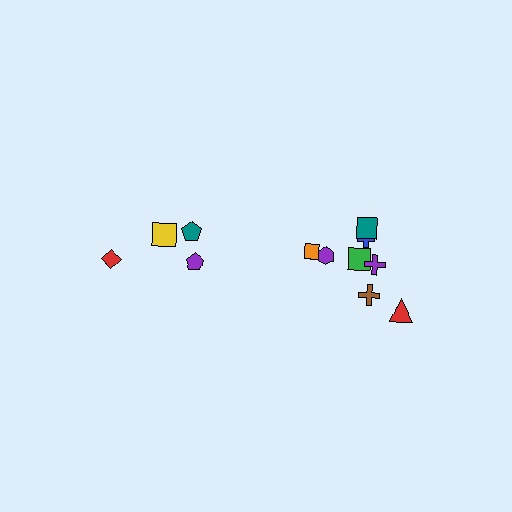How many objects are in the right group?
There are 8 objects.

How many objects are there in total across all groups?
There are 12 objects.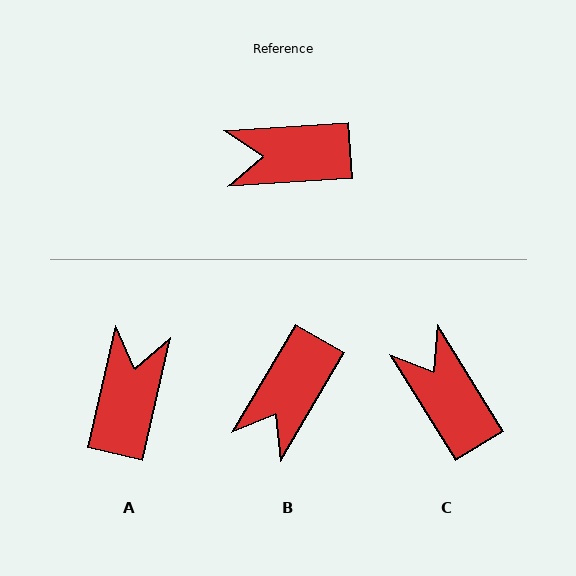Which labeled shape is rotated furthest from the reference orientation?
A, about 107 degrees away.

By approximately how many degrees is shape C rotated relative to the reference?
Approximately 62 degrees clockwise.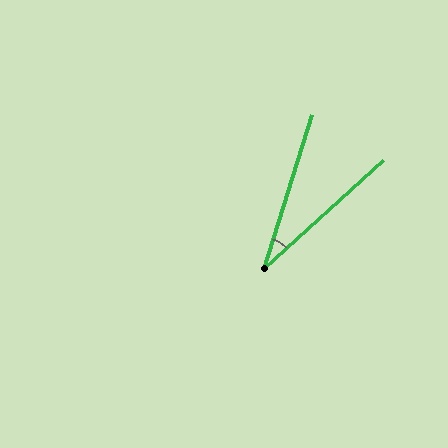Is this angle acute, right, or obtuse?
It is acute.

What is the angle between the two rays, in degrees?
Approximately 30 degrees.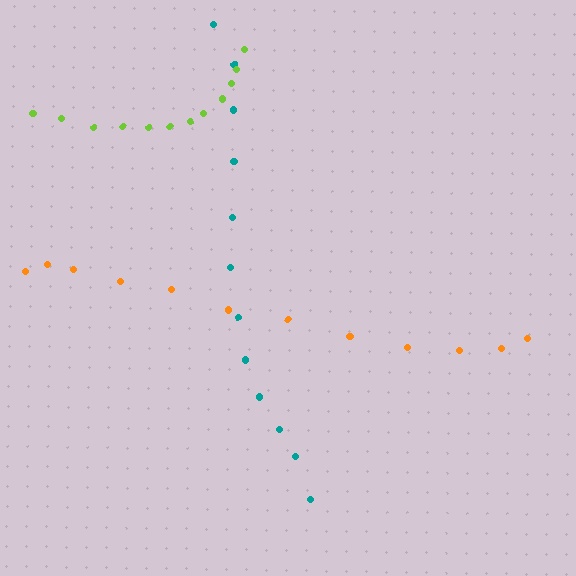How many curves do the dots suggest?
There are 3 distinct paths.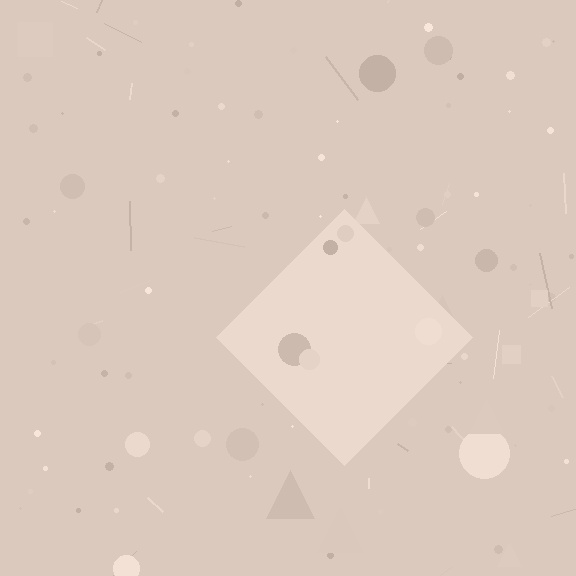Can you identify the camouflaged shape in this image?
The camouflaged shape is a diamond.